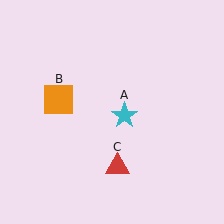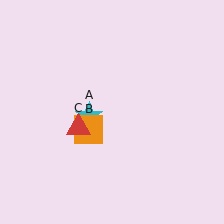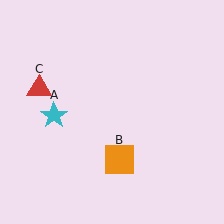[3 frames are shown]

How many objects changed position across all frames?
3 objects changed position: cyan star (object A), orange square (object B), red triangle (object C).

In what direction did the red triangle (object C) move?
The red triangle (object C) moved up and to the left.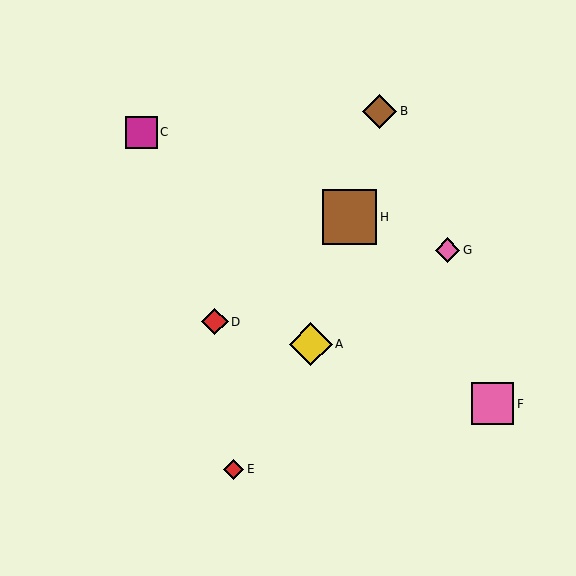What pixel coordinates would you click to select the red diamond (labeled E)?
Click at (234, 469) to select the red diamond E.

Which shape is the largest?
The brown square (labeled H) is the largest.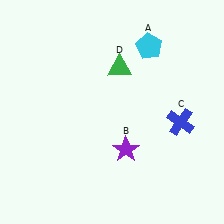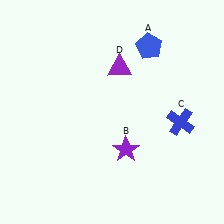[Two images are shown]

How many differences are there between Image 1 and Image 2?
There are 2 differences between the two images.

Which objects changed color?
A changed from cyan to blue. D changed from green to purple.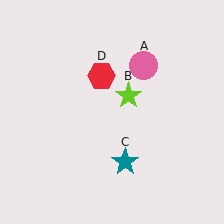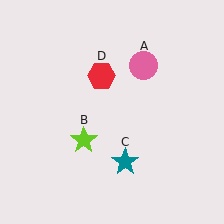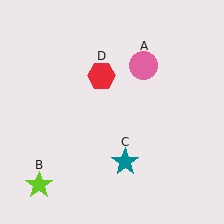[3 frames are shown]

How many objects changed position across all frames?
1 object changed position: lime star (object B).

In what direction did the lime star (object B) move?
The lime star (object B) moved down and to the left.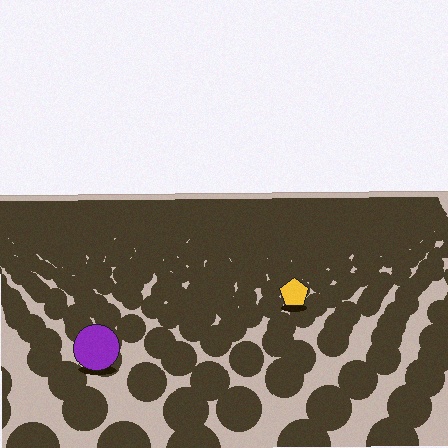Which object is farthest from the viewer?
The yellow pentagon is farthest from the viewer. It appears smaller and the ground texture around it is denser.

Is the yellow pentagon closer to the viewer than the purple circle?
No. The purple circle is closer — you can tell from the texture gradient: the ground texture is coarser near it.